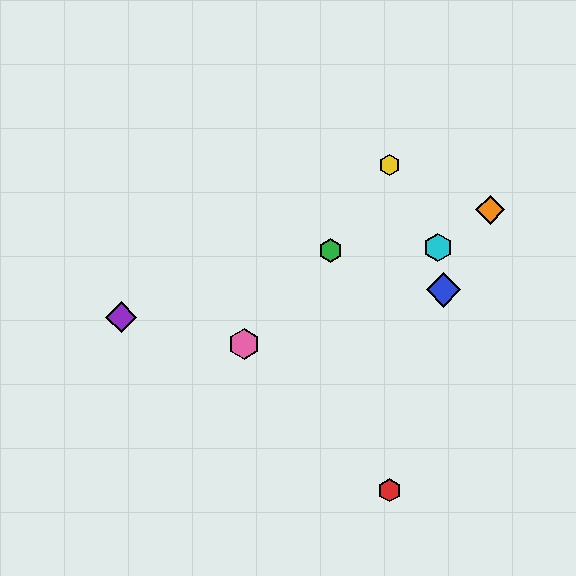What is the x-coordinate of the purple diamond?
The purple diamond is at x≈121.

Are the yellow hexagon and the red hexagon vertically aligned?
Yes, both are at x≈389.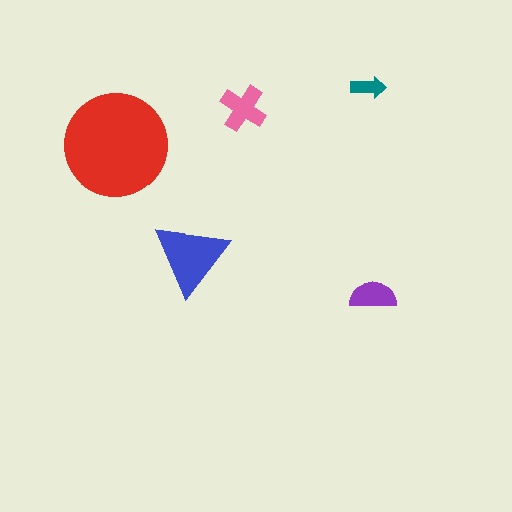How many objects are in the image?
There are 5 objects in the image.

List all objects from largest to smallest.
The red circle, the blue triangle, the pink cross, the purple semicircle, the teal arrow.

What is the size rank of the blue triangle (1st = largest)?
2nd.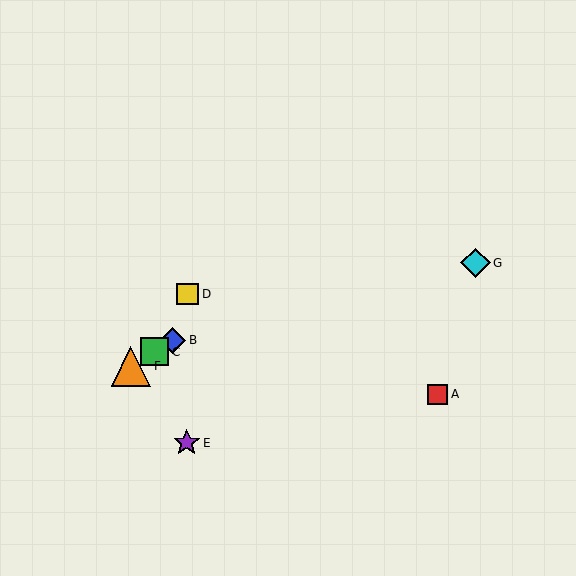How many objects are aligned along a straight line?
3 objects (B, C, F) are aligned along a straight line.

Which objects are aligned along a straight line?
Objects B, C, F are aligned along a straight line.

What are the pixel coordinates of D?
Object D is at (188, 294).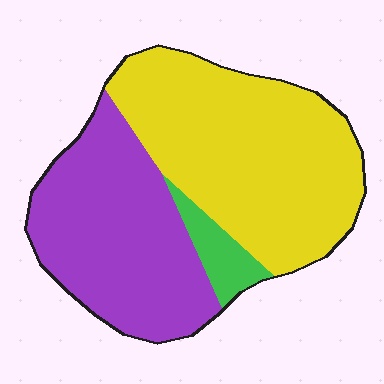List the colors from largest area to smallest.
From largest to smallest: yellow, purple, green.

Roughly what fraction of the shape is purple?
Purple takes up about two fifths (2/5) of the shape.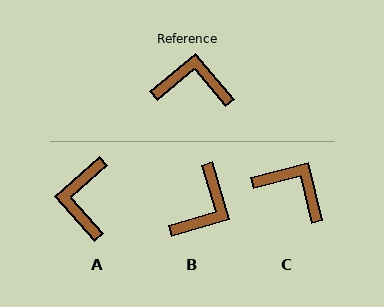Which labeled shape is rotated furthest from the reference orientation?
B, about 113 degrees away.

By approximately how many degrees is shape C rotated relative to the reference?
Approximately 26 degrees clockwise.